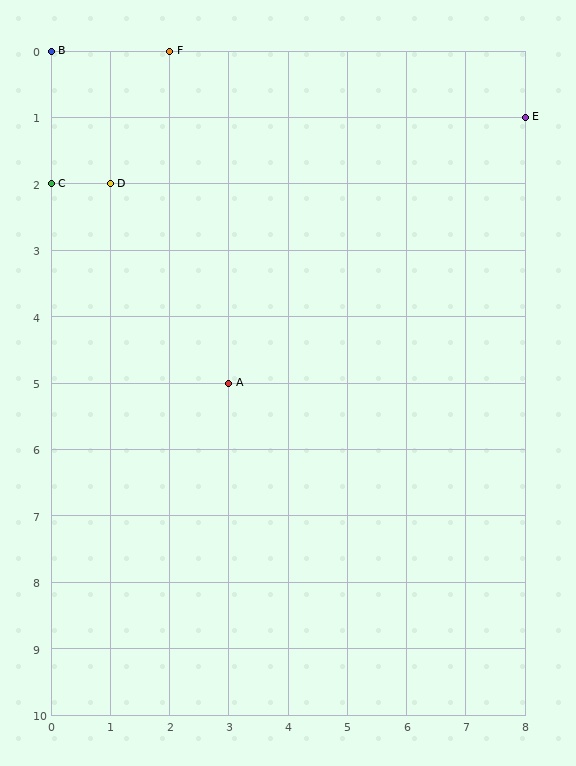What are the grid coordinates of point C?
Point C is at grid coordinates (0, 2).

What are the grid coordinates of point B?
Point B is at grid coordinates (0, 0).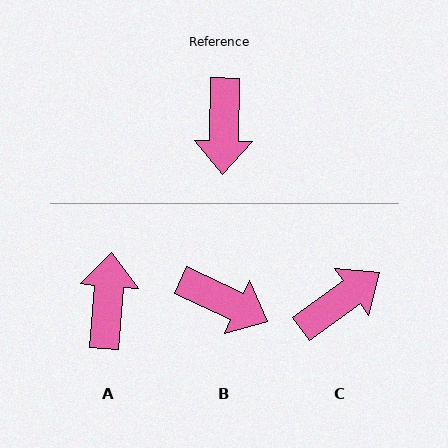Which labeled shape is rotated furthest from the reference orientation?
A, about 177 degrees away.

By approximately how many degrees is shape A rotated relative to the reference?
Approximately 177 degrees counter-clockwise.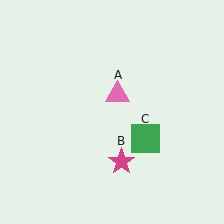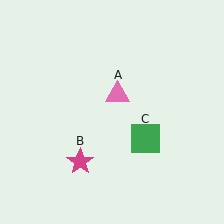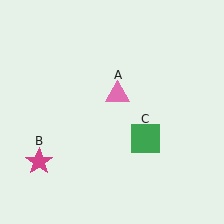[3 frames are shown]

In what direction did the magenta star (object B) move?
The magenta star (object B) moved left.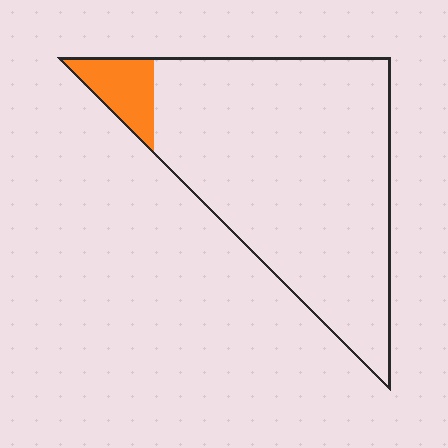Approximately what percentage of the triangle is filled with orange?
Approximately 10%.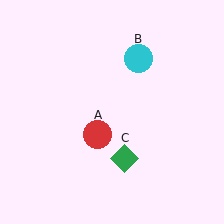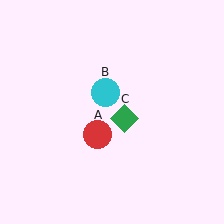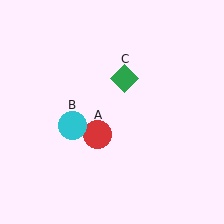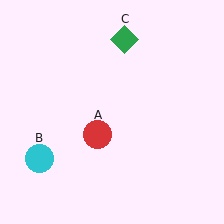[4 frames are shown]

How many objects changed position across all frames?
2 objects changed position: cyan circle (object B), green diamond (object C).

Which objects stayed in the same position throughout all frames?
Red circle (object A) remained stationary.